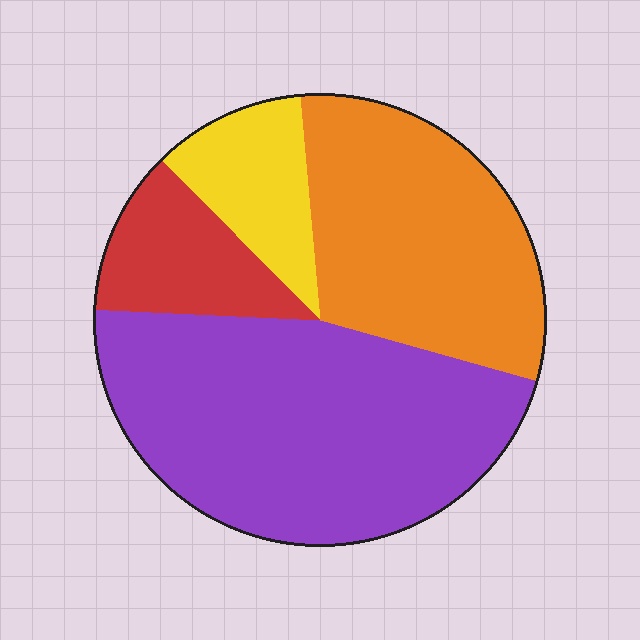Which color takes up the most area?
Purple, at roughly 45%.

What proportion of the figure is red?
Red covers 12% of the figure.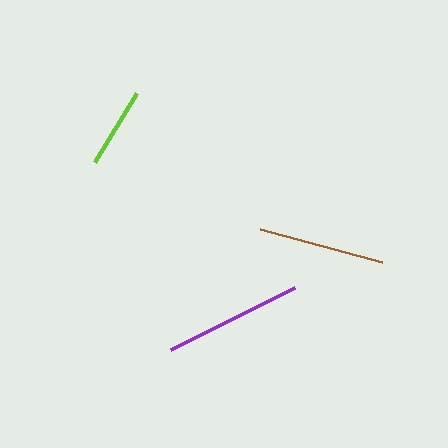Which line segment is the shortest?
The lime line is the shortest at approximately 80 pixels.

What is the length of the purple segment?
The purple segment is approximately 139 pixels long.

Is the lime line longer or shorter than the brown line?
The brown line is longer than the lime line.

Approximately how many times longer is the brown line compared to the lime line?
The brown line is approximately 1.6 times the length of the lime line.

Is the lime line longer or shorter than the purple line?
The purple line is longer than the lime line.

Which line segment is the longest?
The purple line is the longest at approximately 139 pixels.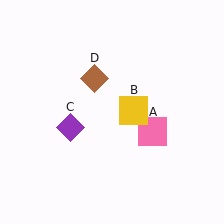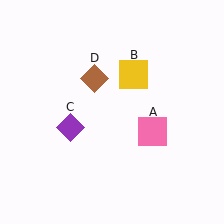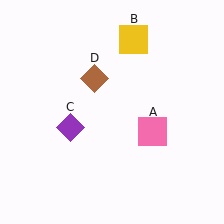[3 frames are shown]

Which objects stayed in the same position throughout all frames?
Pink square (object A) and purple diamond (object C) and brown diamond (object D) remained stationary.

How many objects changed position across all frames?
1 object changed position: yellow square (object B).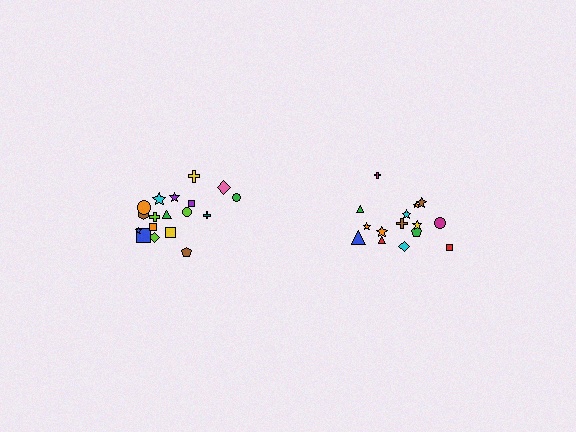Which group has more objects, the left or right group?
The left group.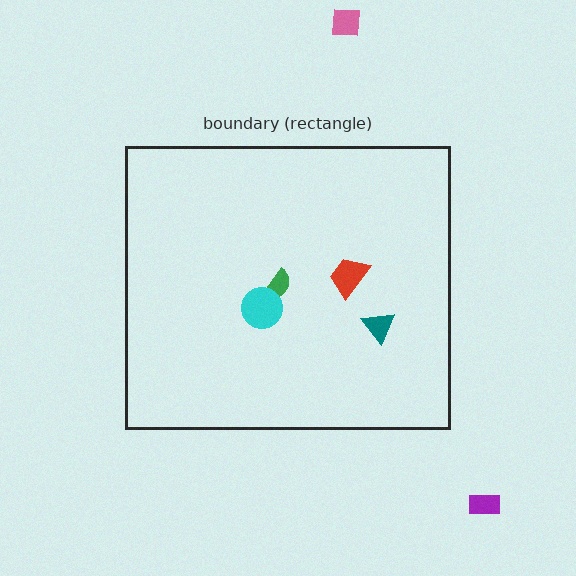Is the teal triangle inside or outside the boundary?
Inside.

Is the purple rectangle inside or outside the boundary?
Outside.